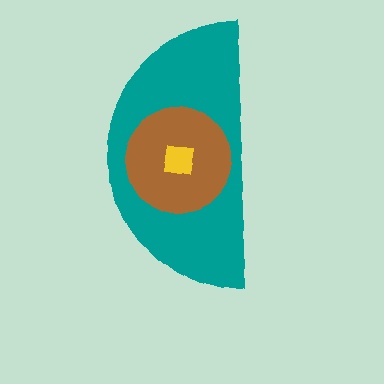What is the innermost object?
The yellow square.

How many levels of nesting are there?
3.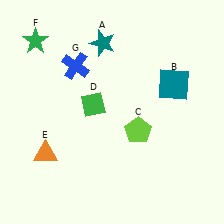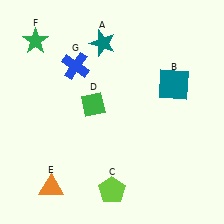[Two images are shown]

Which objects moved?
The objects that moved are: the lime pentagon (C), the orange triangle (E).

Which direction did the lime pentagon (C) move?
The lime pentagon (C) moved down.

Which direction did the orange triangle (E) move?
The orange triangle (E) moved down.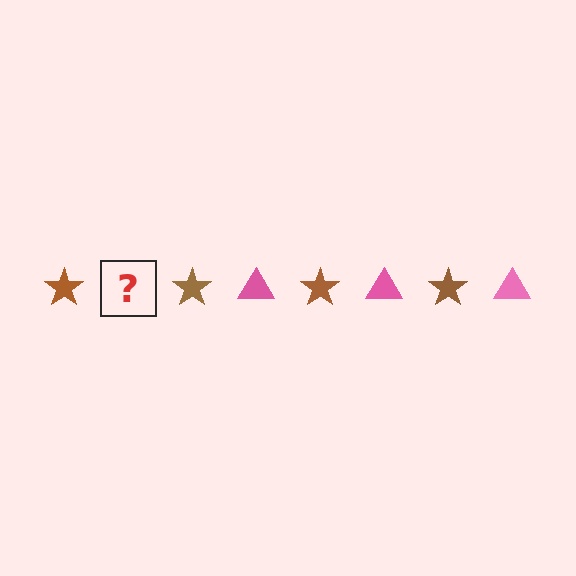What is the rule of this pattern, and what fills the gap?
The rule is that the pattern alternates between brown star and pink triangle. The gap should be filled with a pink triangle.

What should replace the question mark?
The question mark should be replaced with a pink triangle.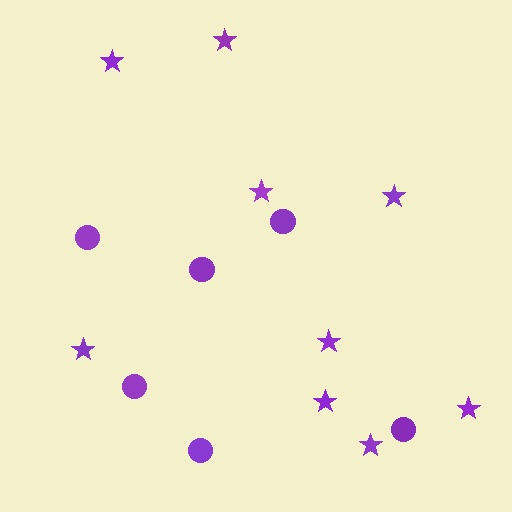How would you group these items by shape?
There are 2 groups: one group of stars (9) and one group of circles (6).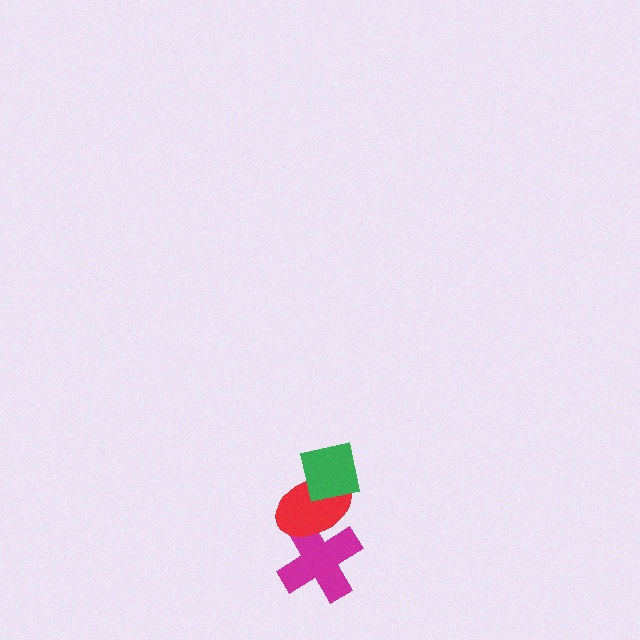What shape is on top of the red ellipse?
The green square is on top of the red ellipse.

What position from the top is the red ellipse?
The red ellipse is 2nd from the top.